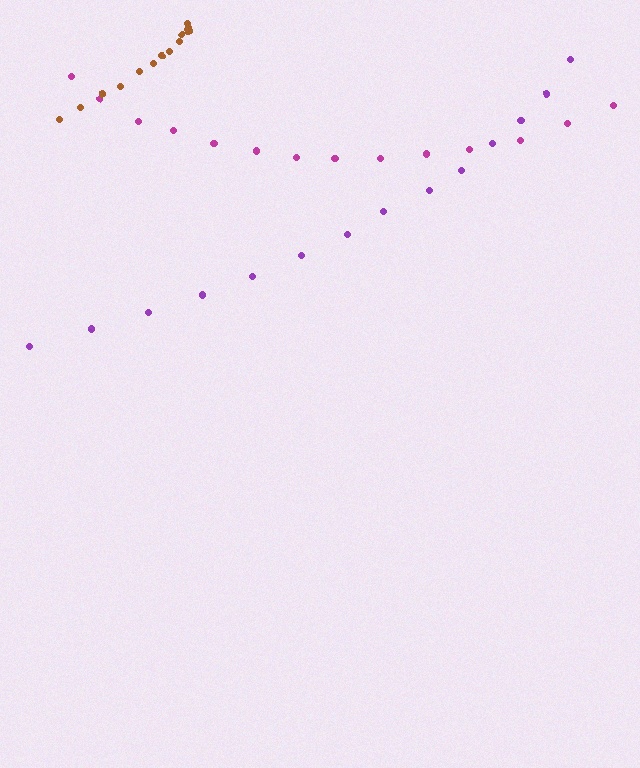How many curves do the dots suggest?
There are 3 distinct paths.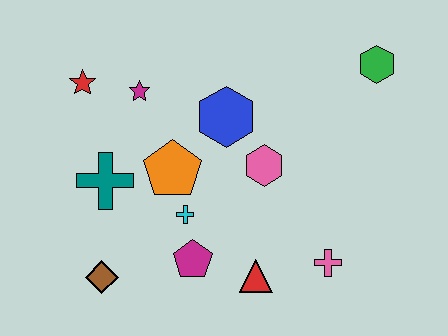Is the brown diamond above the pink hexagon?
No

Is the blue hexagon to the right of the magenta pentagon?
Yes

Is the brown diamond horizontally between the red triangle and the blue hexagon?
No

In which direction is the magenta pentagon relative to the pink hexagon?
The magenta pentagon is below the pink hexagon.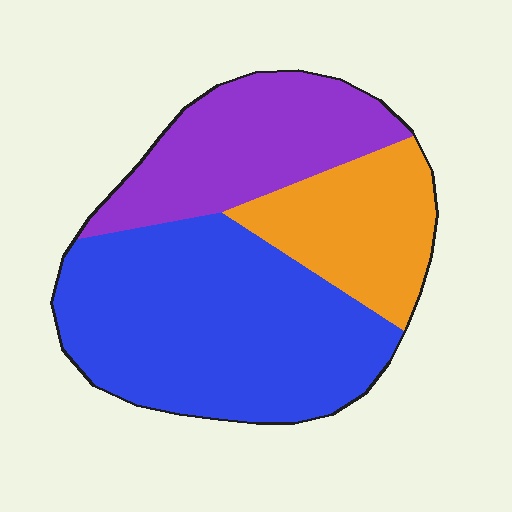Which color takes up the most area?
Blue, at roughly 50%.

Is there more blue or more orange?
Blue.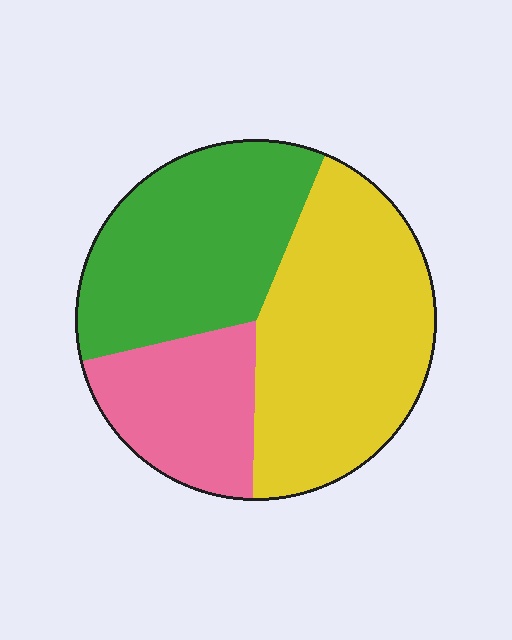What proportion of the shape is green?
Green covers around 35% of the shape.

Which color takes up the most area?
Yellow, at roughly 45%.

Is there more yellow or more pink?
Yellow.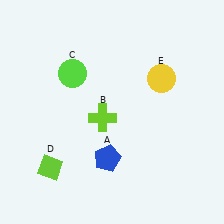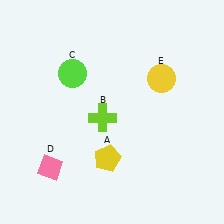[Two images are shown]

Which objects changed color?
A changed from blue to yellow. D changed from lime to pink.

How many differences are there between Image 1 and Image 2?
There are 2 differences between the two images.